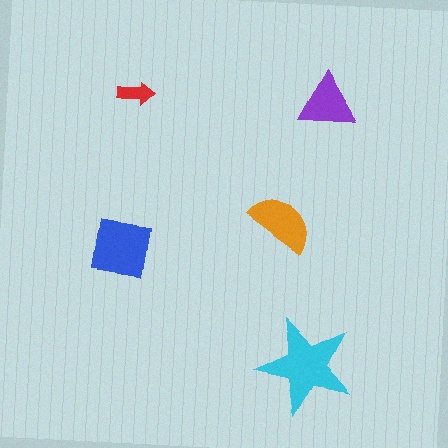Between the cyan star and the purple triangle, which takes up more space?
The cyan star.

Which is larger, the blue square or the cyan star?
The cyan star.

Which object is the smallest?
The red arrow.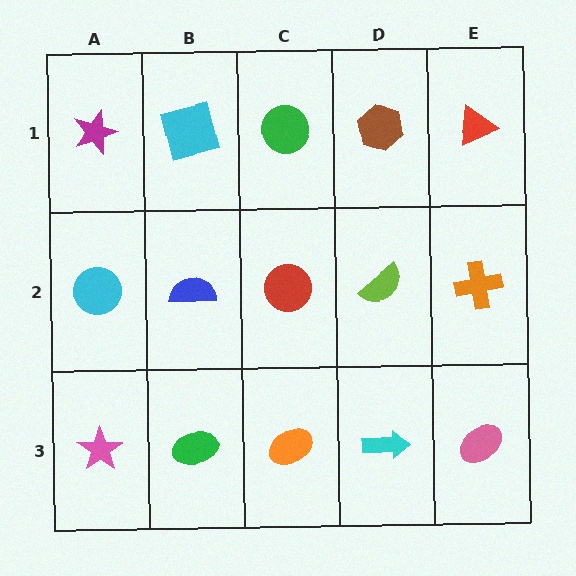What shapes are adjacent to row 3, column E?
An orange cross (row 2, column E), a cyan arrow (row 3, column D).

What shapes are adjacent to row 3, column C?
A red circle (row 2, column C), a green ellipse (row 3, column B), a cyan arrow (row 3, column D).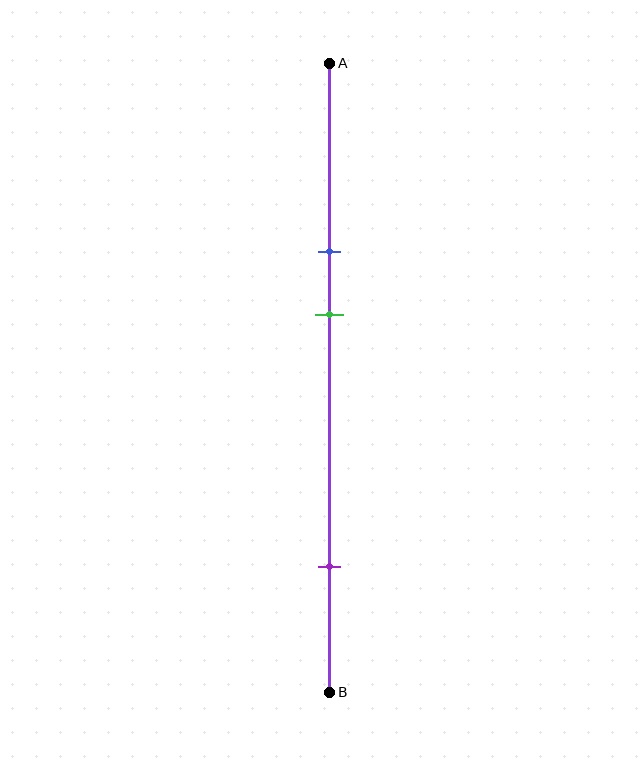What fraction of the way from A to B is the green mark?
The green mark is approximately 40% (0.4) of the way from A to B.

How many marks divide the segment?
There are 3 marks dividing the segment.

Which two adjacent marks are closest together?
The blue and green marks are the closest adjacent pair.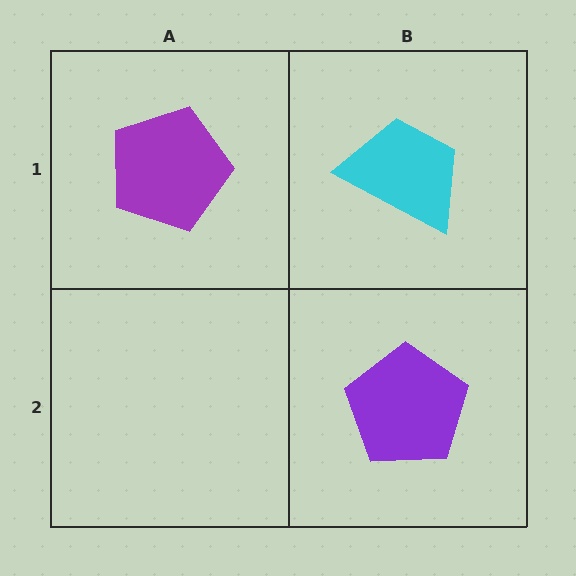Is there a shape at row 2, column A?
No, that cell is empty.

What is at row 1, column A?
A purple pentagon.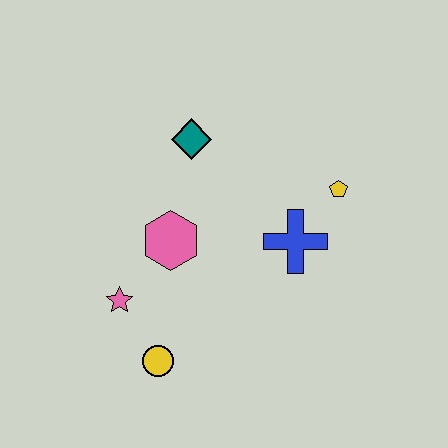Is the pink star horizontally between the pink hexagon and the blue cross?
No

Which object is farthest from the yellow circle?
The yellow pentagon is farthest from the yellow circle.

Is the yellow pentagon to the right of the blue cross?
Yes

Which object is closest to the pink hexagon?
The pink star is closest to the pink hexagon.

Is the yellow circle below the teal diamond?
Yes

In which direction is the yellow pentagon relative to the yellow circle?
The yellow pentagon is to the right of the yellow circle.